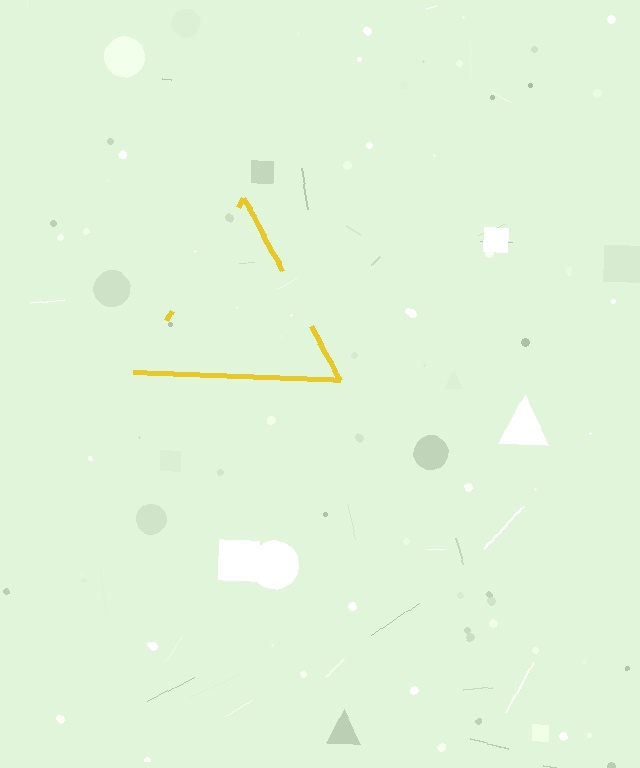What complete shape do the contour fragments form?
The contour fragments form a triangle.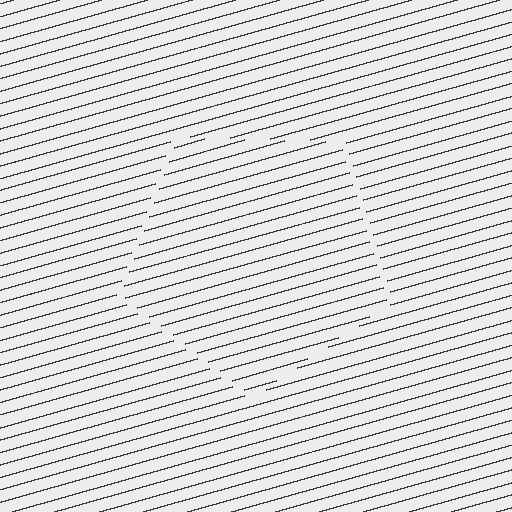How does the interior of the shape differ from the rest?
The interior of the shape contains the same grating, shifted by half a period — the contour is defined by the phase discontinuity where line-ends from the inner and outer gratings abut.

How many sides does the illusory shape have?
5 sides — the line-ends trace a pentagon.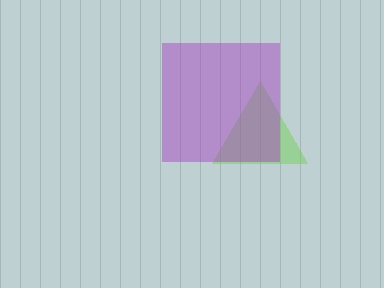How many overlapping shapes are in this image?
There are 2 overlapping shapes in the image.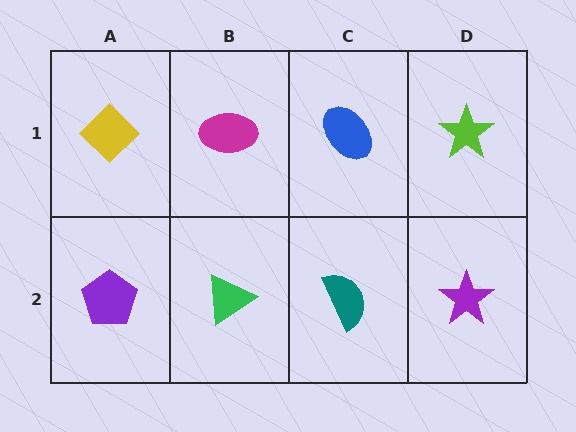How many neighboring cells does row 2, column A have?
2.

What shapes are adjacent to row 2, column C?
A blue ellipse (row 1, column C), a green triangle (row 2, column B), a purple star (row 2, column D).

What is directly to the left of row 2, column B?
A purple pentagon.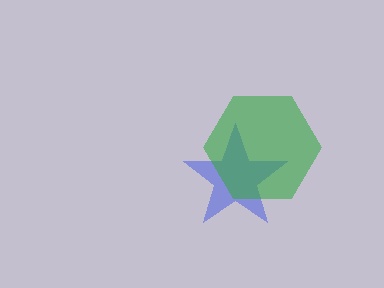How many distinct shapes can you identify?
There are 2 distinct shapes: a blue star, a green hexagon.